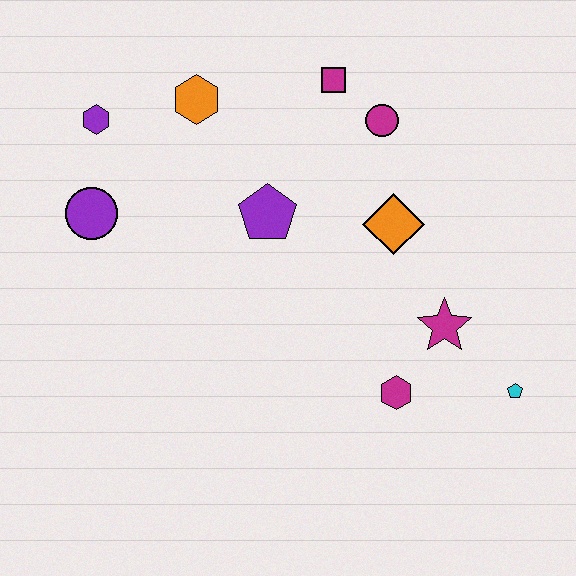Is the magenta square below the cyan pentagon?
No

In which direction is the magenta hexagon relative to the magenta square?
The magenta hexagon is below the magenta square.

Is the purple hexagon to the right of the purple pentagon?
No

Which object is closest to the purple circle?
The purple hexagon is closest to the purple circle.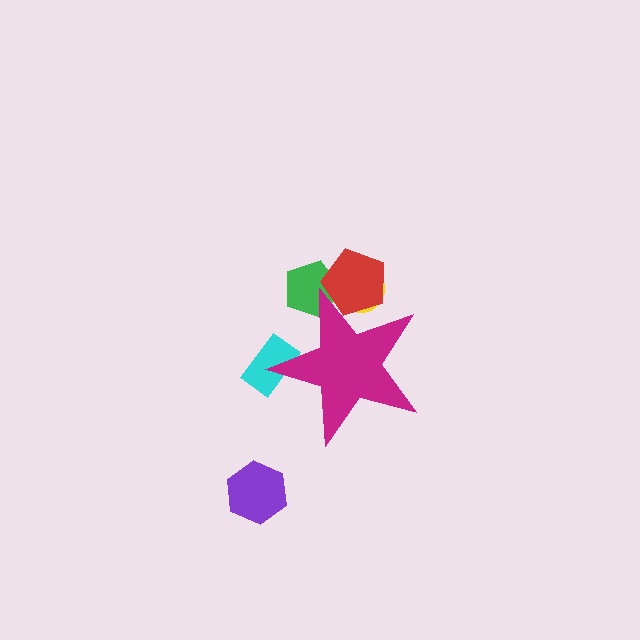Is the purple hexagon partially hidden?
No, the purple hexagon is fully visible.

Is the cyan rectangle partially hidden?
Yes, the cyan rectangle is partially hidden behind the magenta star.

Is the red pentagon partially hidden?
Yes, the red pentagon is partially hidden behind the magenta star.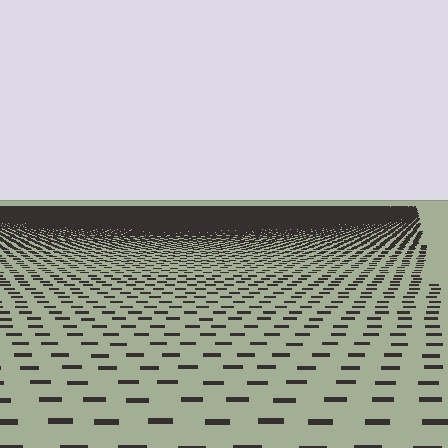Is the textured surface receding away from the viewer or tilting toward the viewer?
The surface is receding away from the viewer. Texture elements get smaller and denser toward the top.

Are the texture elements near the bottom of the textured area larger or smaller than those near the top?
Larger. Near the bottom, elements are closer to the viewer and appear at a bigger on-screen size.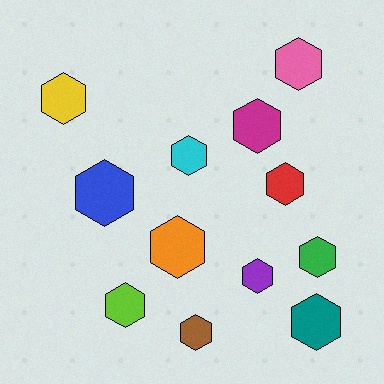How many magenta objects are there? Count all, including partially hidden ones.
There is 1 magenta object.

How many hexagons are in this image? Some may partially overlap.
There are 12 hexagons.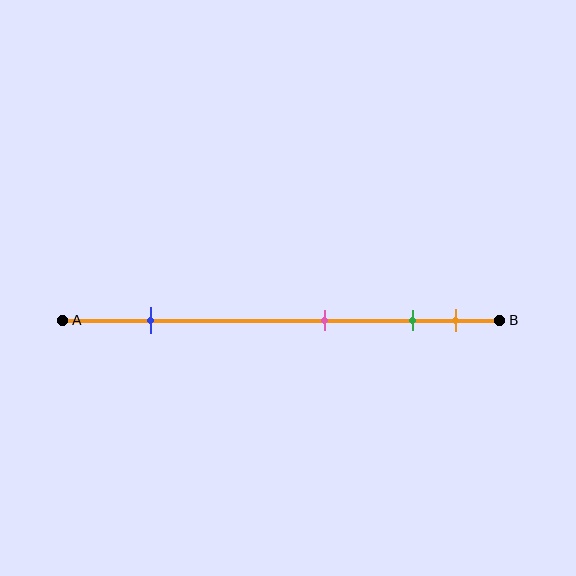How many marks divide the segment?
There are 4 marks dividing the segment.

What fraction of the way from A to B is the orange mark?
The orange mark is approximately 90% (0.9) of the way from A to B.